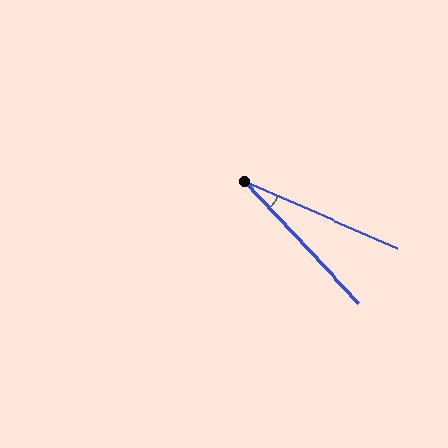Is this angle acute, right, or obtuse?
It is acute.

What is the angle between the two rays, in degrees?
Approximately 24 degrees.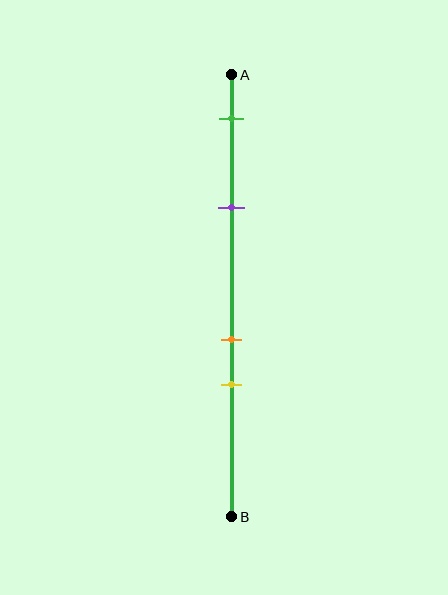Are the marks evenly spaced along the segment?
No, the marks are not evenly spaced.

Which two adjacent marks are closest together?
The orange and yellow marks are the closest adjacent pair.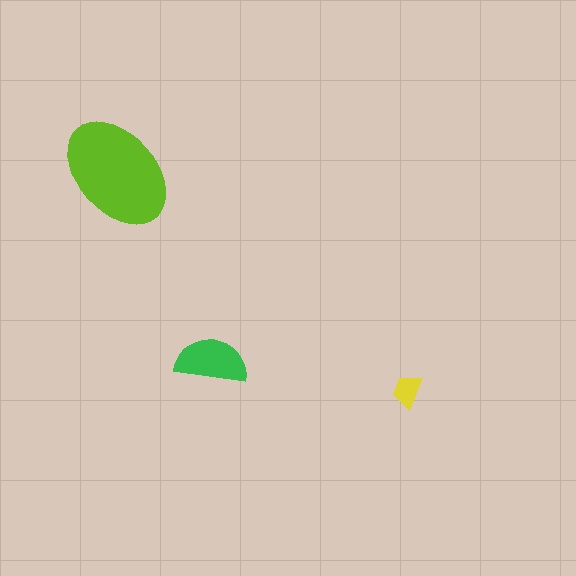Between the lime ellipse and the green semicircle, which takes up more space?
The lime ellipse.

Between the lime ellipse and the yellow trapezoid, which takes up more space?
The lime ellipse.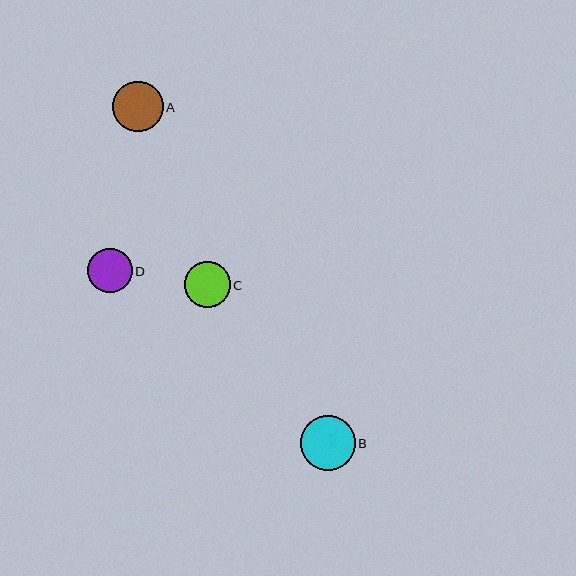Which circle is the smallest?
Circle D is the smallest with a size of approximately 45 pixels.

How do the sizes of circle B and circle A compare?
Circle B and circle A are approximately the same size.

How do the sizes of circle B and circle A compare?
Circle B and circle A are approximately the same size.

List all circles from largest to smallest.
From largest to smallest: B, A, C, D.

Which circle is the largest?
Circle B is the largest with a size of approximately 55 pixels.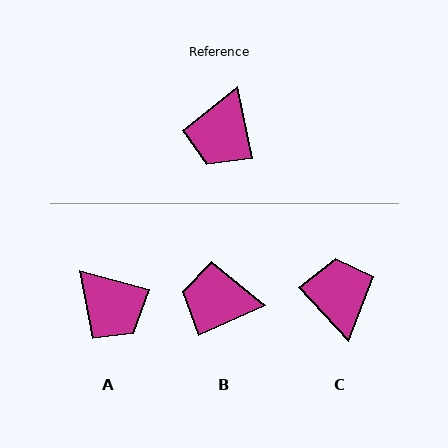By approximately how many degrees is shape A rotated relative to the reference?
Approximately 63 degrees counter-clockwise.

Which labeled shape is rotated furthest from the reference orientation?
C, about 150 degrees away.